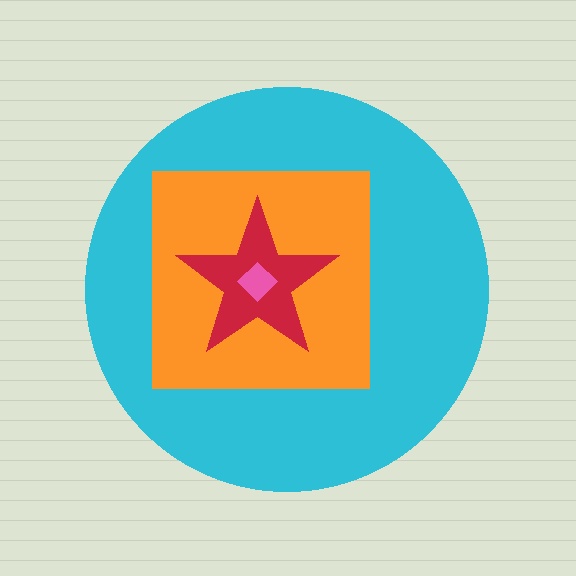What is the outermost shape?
The cyan circle.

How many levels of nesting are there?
4.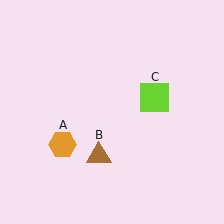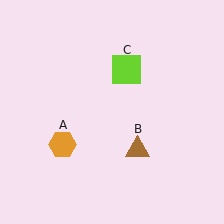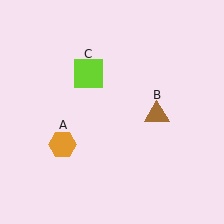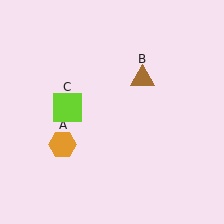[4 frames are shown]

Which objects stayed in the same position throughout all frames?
Orange hexagon (object A) remained stationary.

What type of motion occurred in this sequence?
The brown triangle (object B), lime square (object C) rotated counterclockwise around the center of the scene.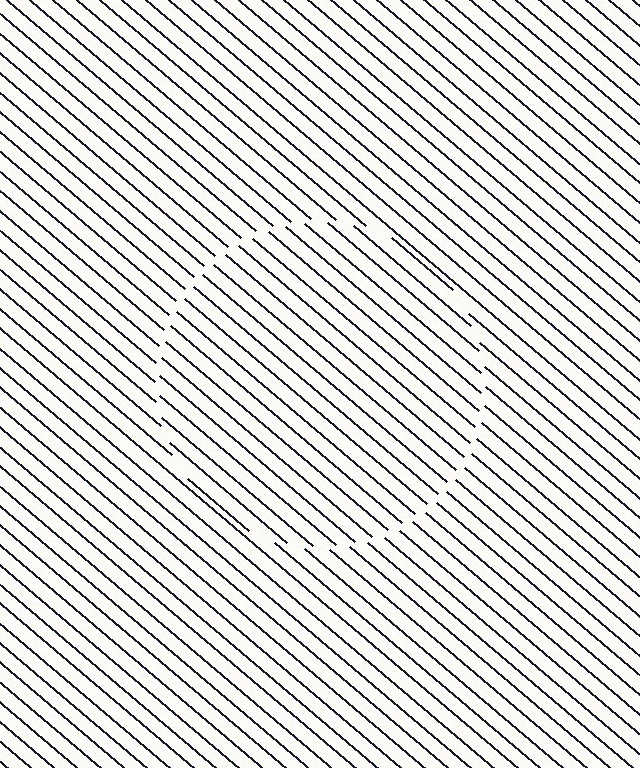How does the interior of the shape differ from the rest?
The interior of the shape contains the same grating, shifted by half a period — the contour is defined by the phase discontinuity where line-ends from the inner and outer gratings abut.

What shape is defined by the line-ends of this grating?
An illusory circle. The interior of the shape contains the same grating, shifted by half a period — the contour is defined by the phase discontinuity where line-ends from the inner and outer gratings abut.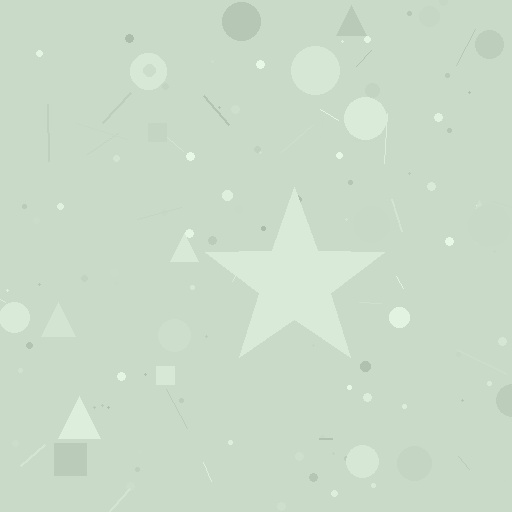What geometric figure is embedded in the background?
A star is embedded in the background.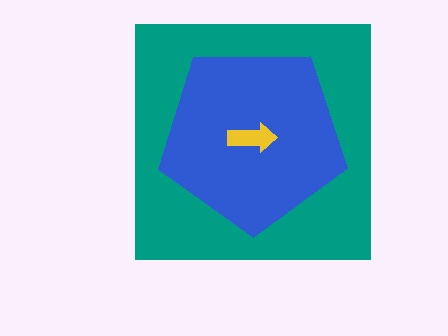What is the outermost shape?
The teal square.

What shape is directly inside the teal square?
The blue pentagon.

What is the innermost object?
The yellow arrow.